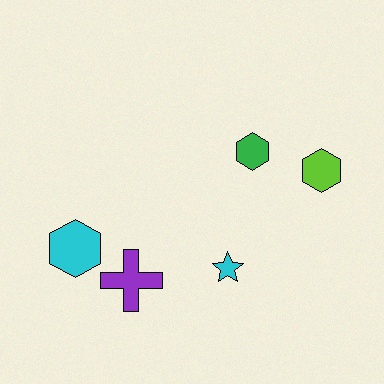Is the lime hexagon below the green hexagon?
Yes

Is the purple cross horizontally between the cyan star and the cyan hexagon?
Yes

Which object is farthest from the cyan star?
The cyan hexagon is farthest from the cyan star.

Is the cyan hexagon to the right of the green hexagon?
No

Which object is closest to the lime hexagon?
The green hexagon is closest to the lime hexagon.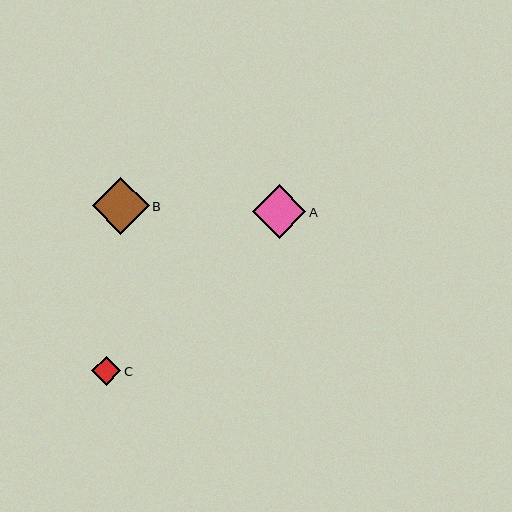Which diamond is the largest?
Diamond B is the largest with a size of approximately 57 pixels.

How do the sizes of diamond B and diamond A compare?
Diamond B and diamond A are approximately the same size.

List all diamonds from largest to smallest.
From largest to smallest: B, A, C.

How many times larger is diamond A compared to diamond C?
Diamond A is approximately 1.8 times the size of diamond C.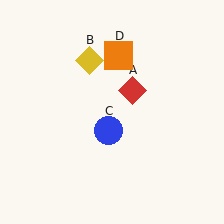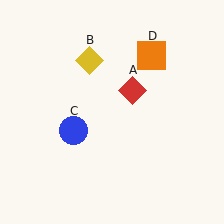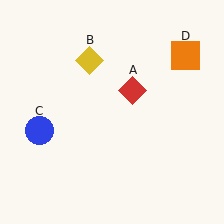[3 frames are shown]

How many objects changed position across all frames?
2 objects changed position: blue circle (object C), orange square (object D).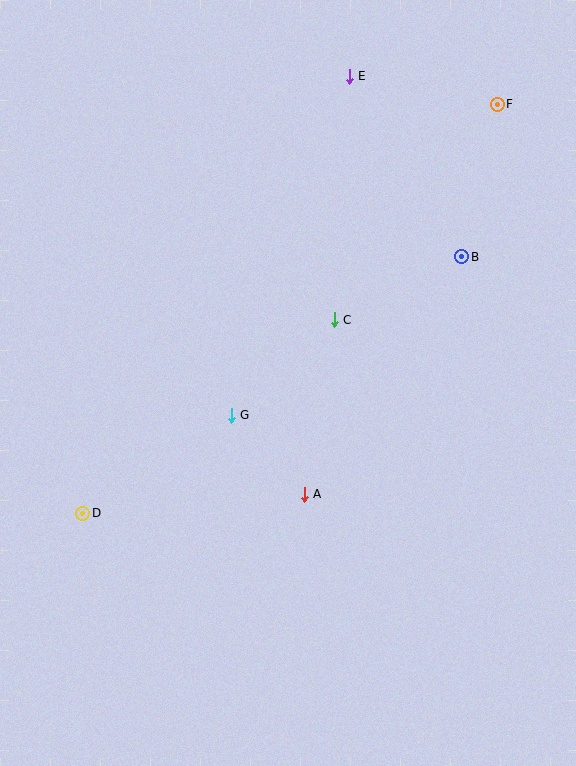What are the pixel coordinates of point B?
Point B is at (462, 257).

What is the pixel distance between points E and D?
The distance between E and D is 512 pixels.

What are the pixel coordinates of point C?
Point C is at (334, 320).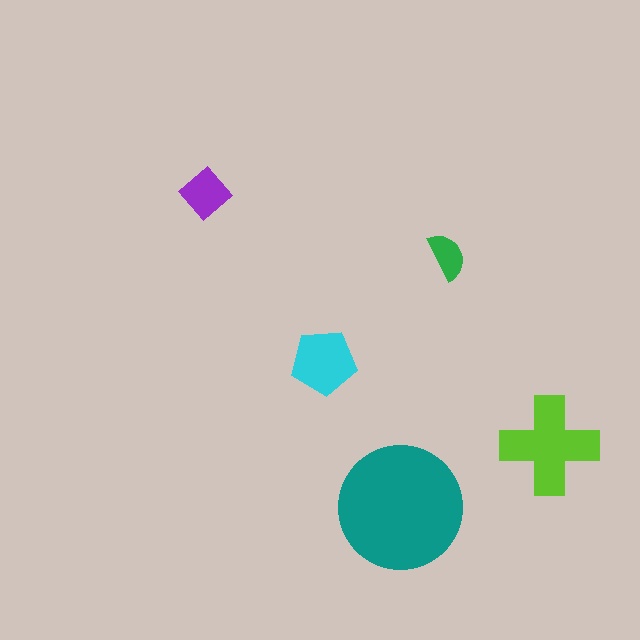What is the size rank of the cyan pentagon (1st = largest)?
3rd.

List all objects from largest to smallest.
The teal circle, the lime cross, the cyan pentagon, the purple diamond, the green semicircle.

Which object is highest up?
The purple diamond is topmost.